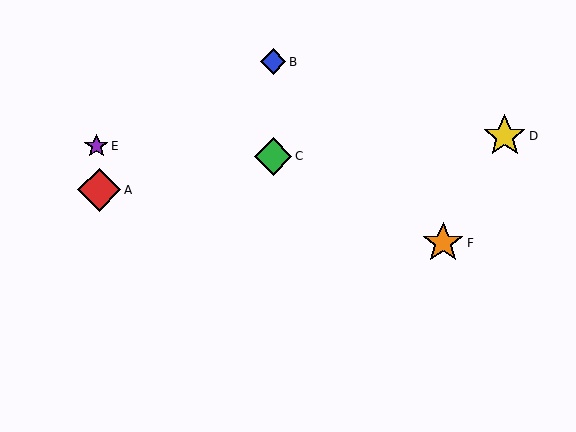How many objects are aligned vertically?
2 objects (B, C) are aligned vertically.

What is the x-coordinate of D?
Object D is at x≈505.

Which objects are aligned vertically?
Objects B, C are aligned vertically.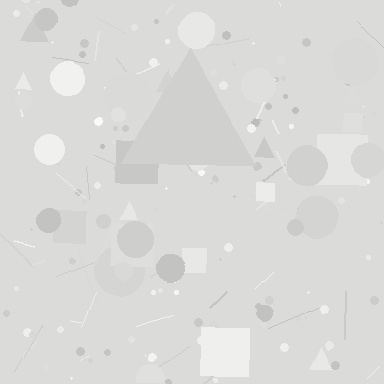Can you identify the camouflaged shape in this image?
The camouflaged shape is a triangle.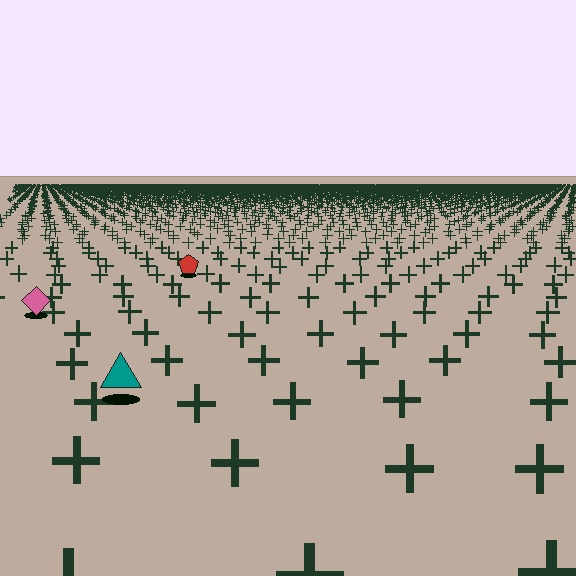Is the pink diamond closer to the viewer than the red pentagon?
Yes. The pink diamond is closer — you can tell from the texture gradient: the ground texture is coarser near it.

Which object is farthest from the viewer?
The red pentagon is farthest from the viewer. It appears smaller and the ground texture around it is denser.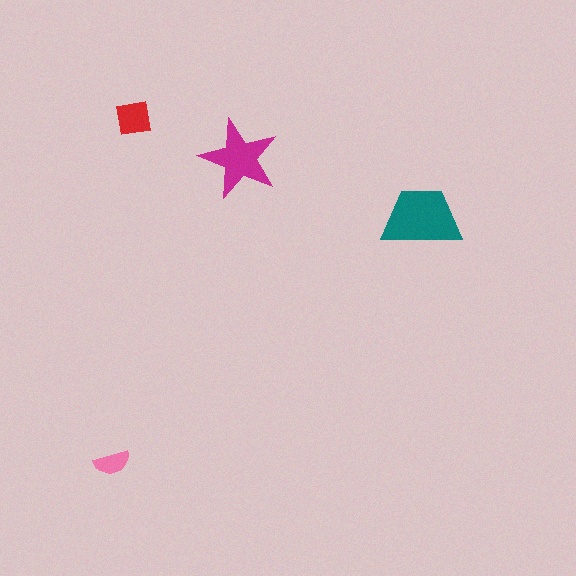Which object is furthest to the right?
The teal trapezoid is rightmost.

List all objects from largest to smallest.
The teal trapezoid, the magenta star, the red square, the pink semicircle.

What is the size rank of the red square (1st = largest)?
3rd.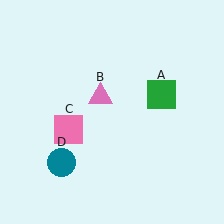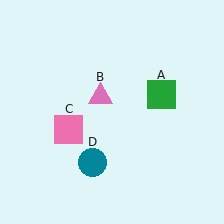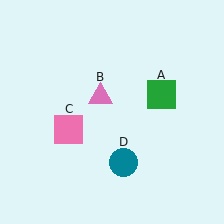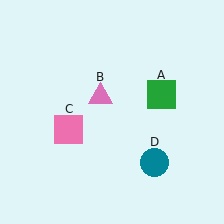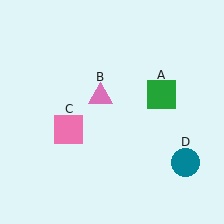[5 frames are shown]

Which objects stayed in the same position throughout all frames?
Green square (object A) and pink triangle (object B) and pink square (object C) remained stationary.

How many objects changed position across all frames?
1 object changed position: teal circle (object D).